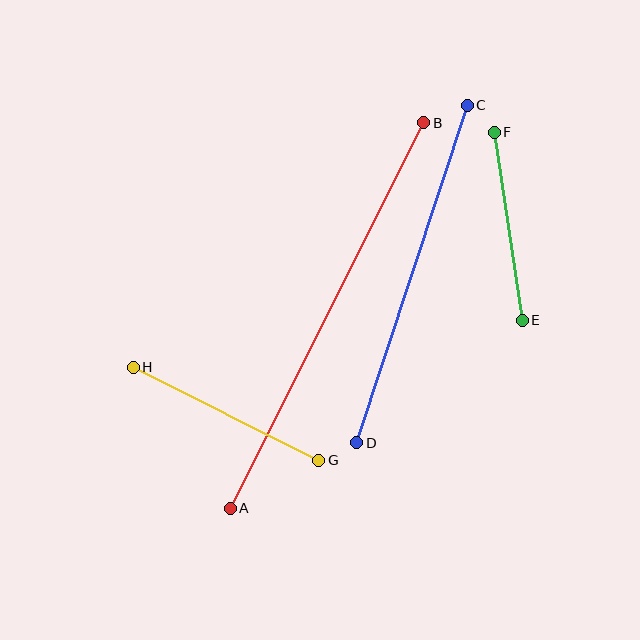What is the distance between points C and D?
The distance is approximately 355 pixels.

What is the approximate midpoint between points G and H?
The midpoint is at approximately (226, 414) pixels.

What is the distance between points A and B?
The distance is approximately 431 pixels.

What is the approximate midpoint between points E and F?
The midpoint is at approximately (508, 226) pixels.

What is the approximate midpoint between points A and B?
The midpoint is at approximately (327, 316) pixels.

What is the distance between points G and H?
The distance is approximately 207 pixels.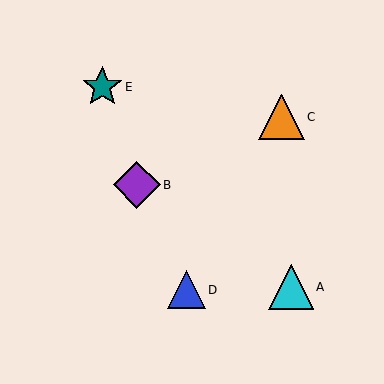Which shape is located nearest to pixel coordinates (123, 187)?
The purple diamond (labeled B) at (137, 185) is nearest to that location.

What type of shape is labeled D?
Shape D is a blue triangle.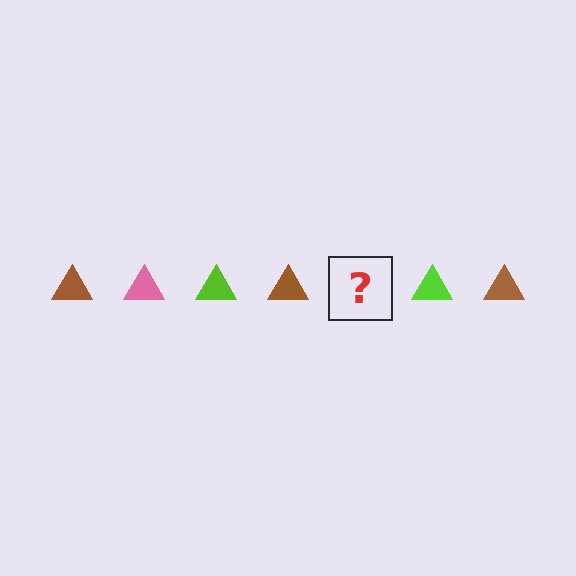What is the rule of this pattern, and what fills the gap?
The rule is that the pattern cycles through brown, pink, lime triangles. The gap should be filled with a pink triangle.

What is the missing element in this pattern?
The missing element is a pink triangle.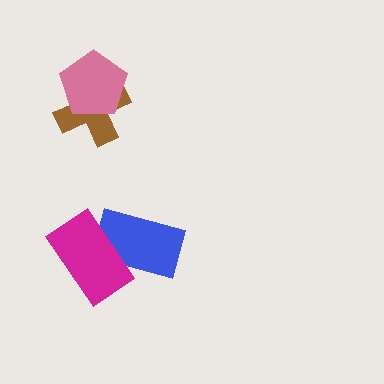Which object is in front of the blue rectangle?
The magenta rectangle is in front of the blue rectangle.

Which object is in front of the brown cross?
The pink pentagon is in front of the brown cross.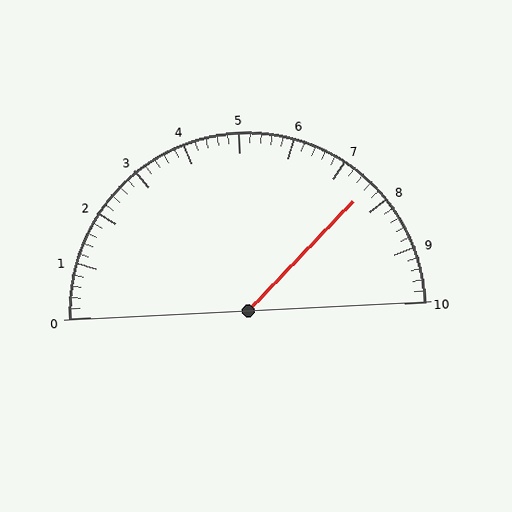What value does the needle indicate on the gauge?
The needle indicates approximately 7.6.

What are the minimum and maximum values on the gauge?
The gauge ranges from 0 to 10.